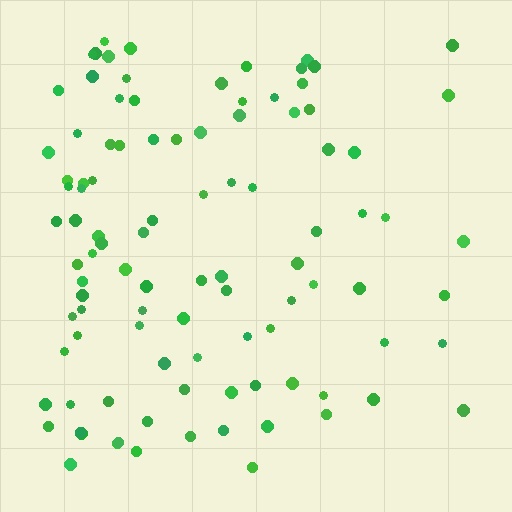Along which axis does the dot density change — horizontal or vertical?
Horizontal.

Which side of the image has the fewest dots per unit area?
The right.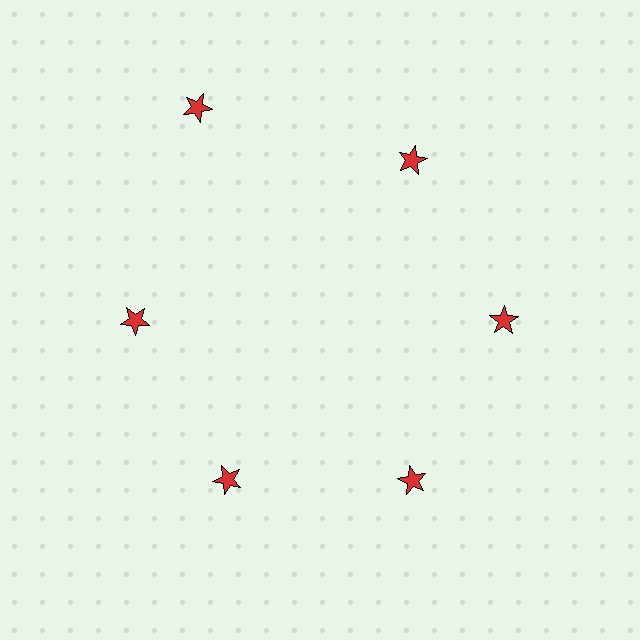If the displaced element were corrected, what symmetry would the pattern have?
It would have 6-fold rotational symmetry — the pattern would map onto itself every 60 degrees.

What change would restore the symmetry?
The symmetry would be restored by moving it inward, back onto the ring so that all 6 stars sit at equal angles and equal distance from the center.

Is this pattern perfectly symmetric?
No. The 6 red stars are arranged in a ring, but one element near the 11 o'clock position is pushed outward from the center, breaking the 6-fold rotational symmetry.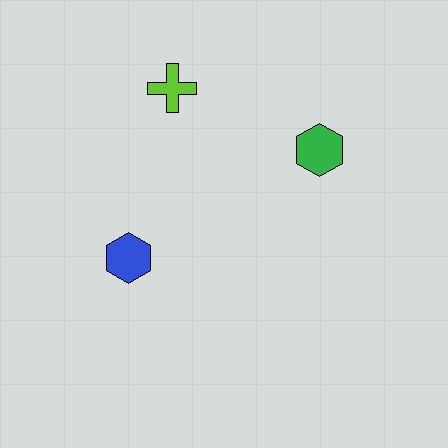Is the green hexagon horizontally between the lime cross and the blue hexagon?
No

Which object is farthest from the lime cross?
The blue hexagon is farthest from the lime cross.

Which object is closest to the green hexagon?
The lime cross is closest to the green hexagon.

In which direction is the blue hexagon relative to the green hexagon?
The blue hexagon is to the left of the green hexagon.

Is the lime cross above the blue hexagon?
Yes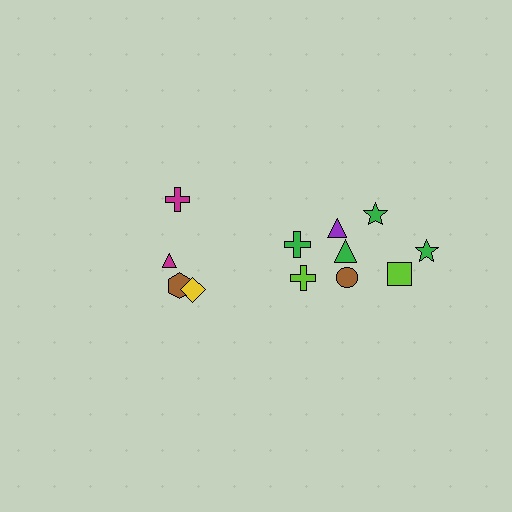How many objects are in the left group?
There are 4 objects.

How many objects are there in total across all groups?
There are 12 objects.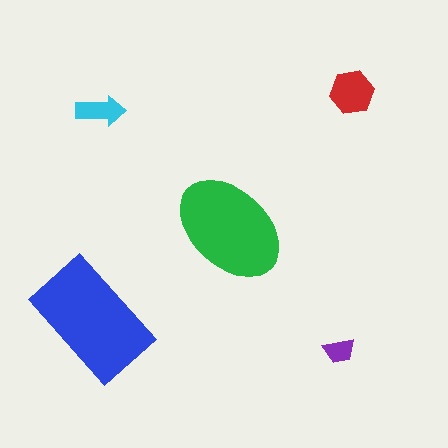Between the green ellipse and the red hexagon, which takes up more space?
The green ellipse.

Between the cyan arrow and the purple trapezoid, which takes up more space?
The cyan arrow.